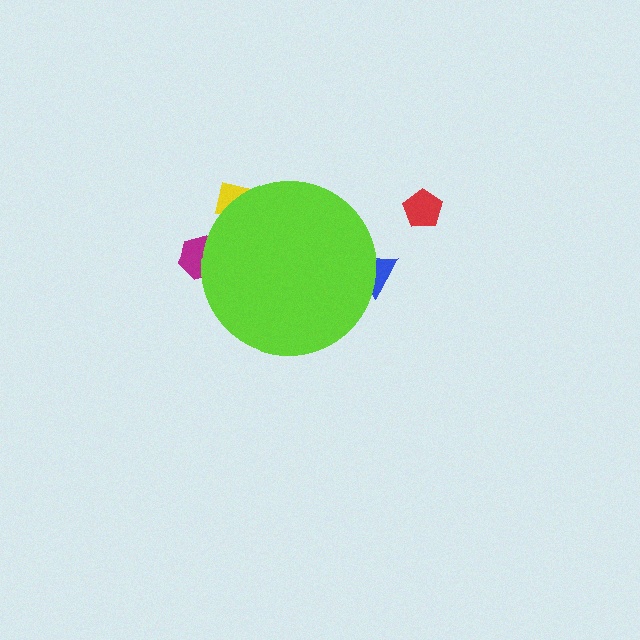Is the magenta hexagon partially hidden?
Yes, the magenta hexagon is partially hidden behind the lime circle.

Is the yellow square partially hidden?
Yes, the yellow square is partially hidden behind the lime circle.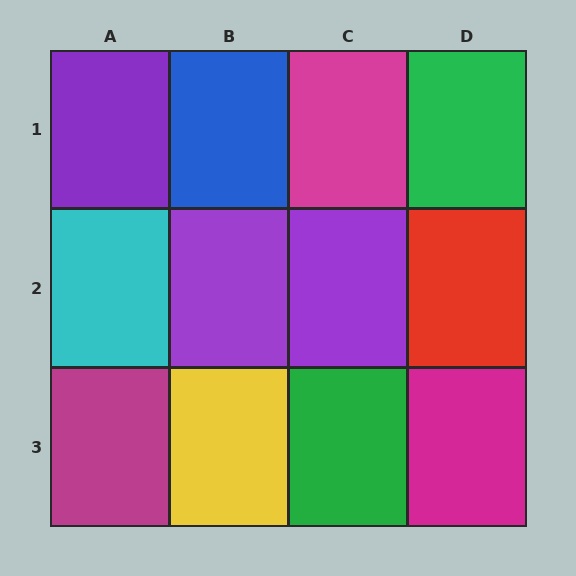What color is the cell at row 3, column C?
Green.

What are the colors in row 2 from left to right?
Cyan, purple, purple, red.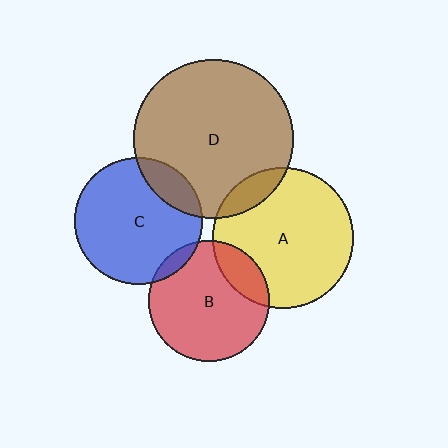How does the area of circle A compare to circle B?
Approximately 1.4 times.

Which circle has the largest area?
Circle D (brown).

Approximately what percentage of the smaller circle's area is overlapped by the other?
Approximately 10%.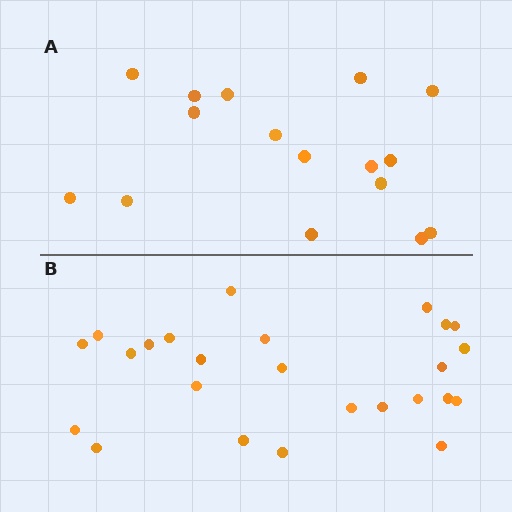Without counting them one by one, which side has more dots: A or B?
Region B (the bottom region) has more dots.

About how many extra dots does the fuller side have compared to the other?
Region B has roughly 8 or so more dots than region A.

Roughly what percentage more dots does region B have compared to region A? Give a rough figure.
About 55% more.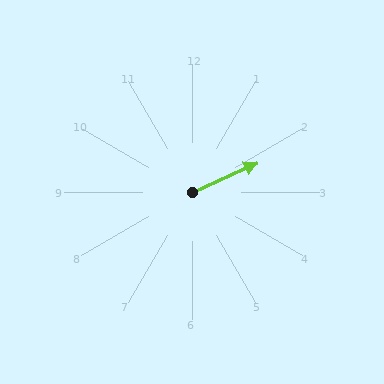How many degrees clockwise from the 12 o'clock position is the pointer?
Approximately 66 degrees.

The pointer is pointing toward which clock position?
Roughly 2 o'clock.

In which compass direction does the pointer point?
Northeast.